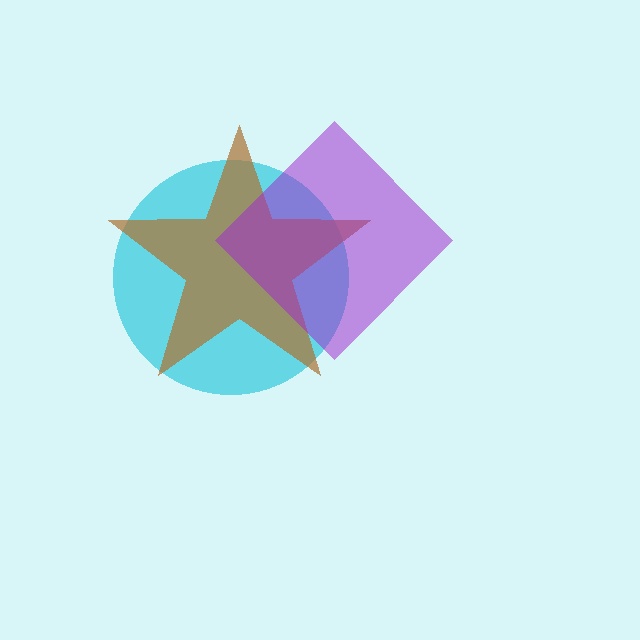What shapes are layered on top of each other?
The layered shapes are: a cyan circle, a brown star, a purple diamond.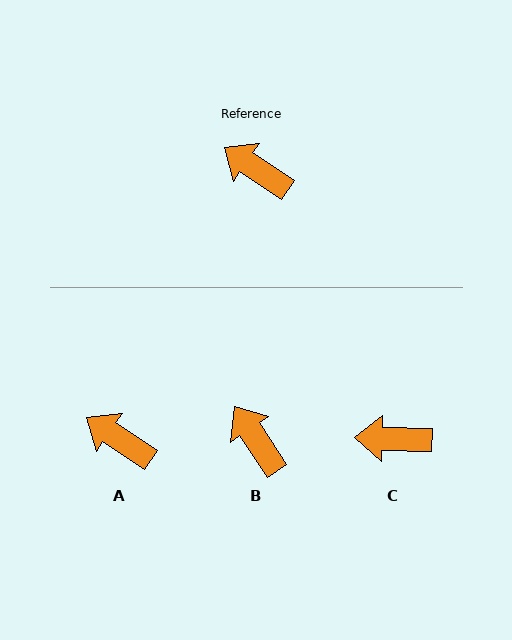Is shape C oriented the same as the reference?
No, it is off by about 33 degrees.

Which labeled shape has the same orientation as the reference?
A.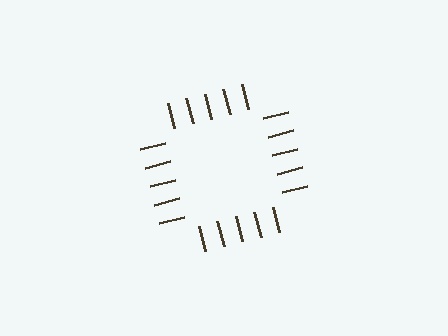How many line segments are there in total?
20 — 5 along each of the 4 edges.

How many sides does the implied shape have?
4 sides — the line-ends trace a square.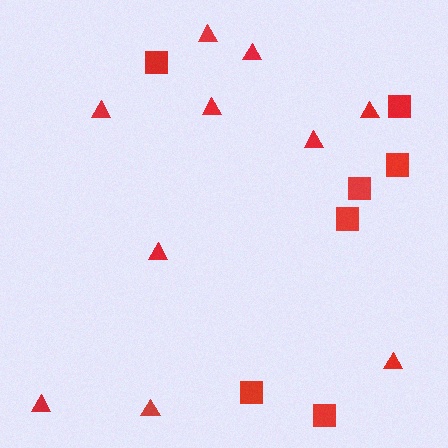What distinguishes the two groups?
There are 2 groups: one group of squares (7) and one group of triangles (10).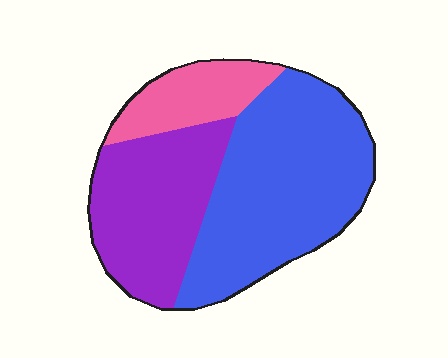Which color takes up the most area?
Blue, at roughly 50%.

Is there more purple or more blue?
Blue.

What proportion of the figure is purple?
Purple takes up between a quarter and a half of the figure.